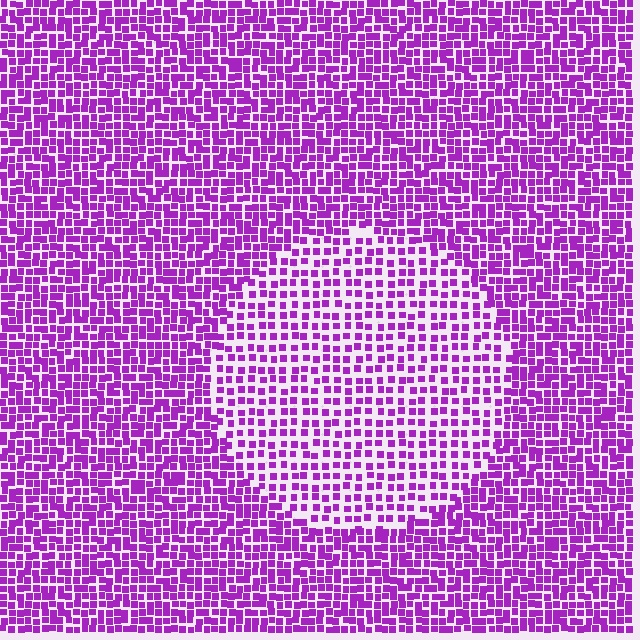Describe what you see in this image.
The image contains small purple elements arranged at two different densities. A circle-shaped region is visible where the elements are less densely packed than the surrounding area.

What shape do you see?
I see a circle.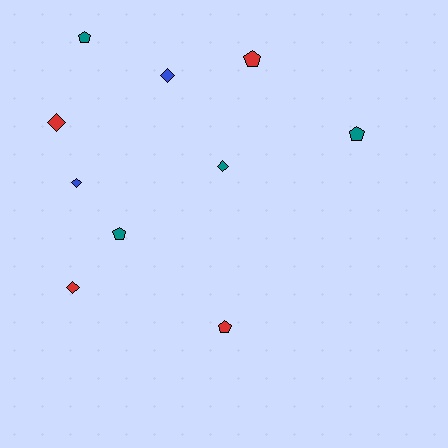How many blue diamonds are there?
There are 2 blue diamonds.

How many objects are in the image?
There are 10 objects.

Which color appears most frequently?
Red, with 4 objects.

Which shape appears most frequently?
Pentagon, with 5 objects.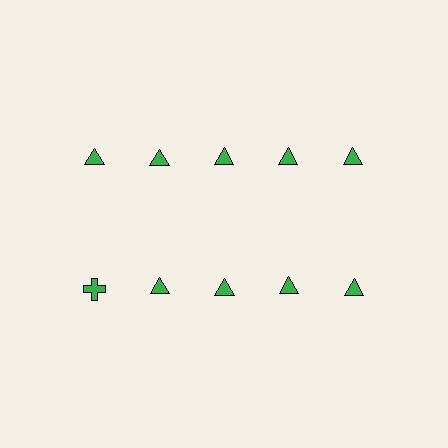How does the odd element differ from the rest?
It has a different shape: cross instead of triangle.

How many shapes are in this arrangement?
There are 10 shapes arranged in a grid pattern.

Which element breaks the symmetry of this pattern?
The green cross in the second row, leftmost column breaks the symmetry. All other shapes are green triangles.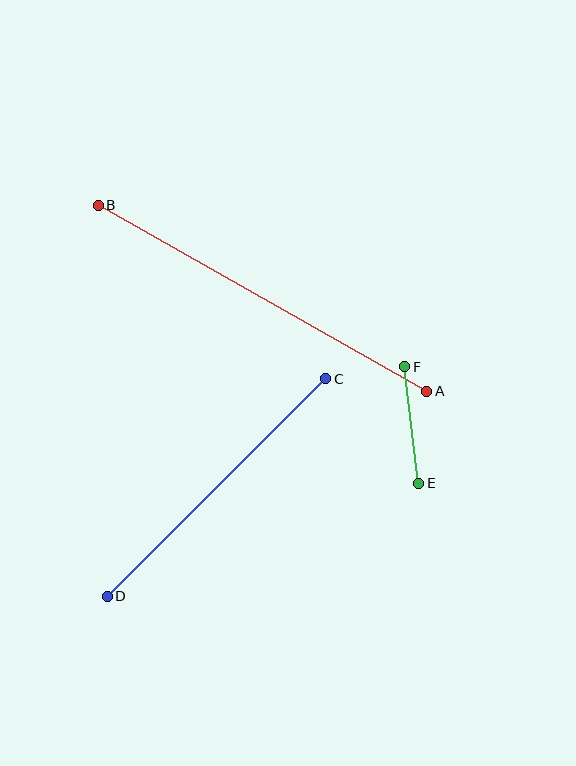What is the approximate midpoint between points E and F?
The midpoint is at approximately (412, 425) pixels.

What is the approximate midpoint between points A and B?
The midpoint is at approximately (262, 298) pixels.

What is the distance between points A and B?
The distance is approximately 377 pixels.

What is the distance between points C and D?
The distance is approximately 308 pixels.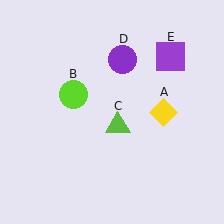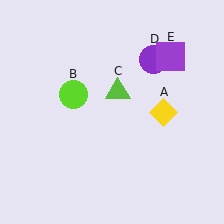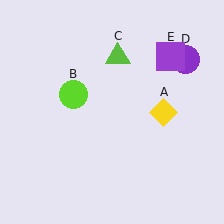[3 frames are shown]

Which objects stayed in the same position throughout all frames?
Yellow diamond (object A) and lime circle (object B) and purple square (object E) remained stationary.